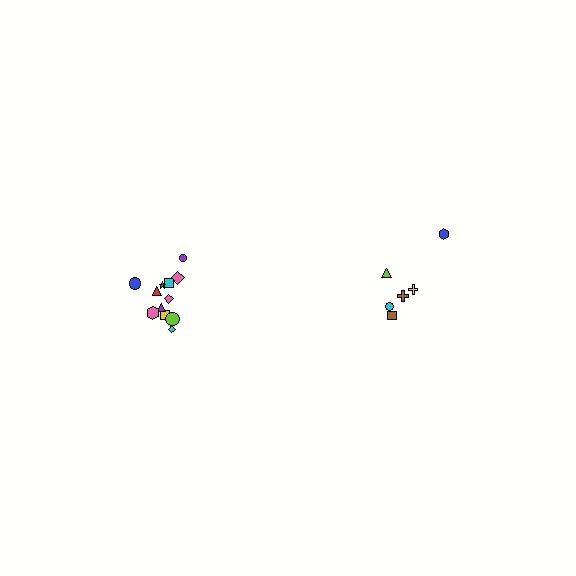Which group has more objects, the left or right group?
The left group.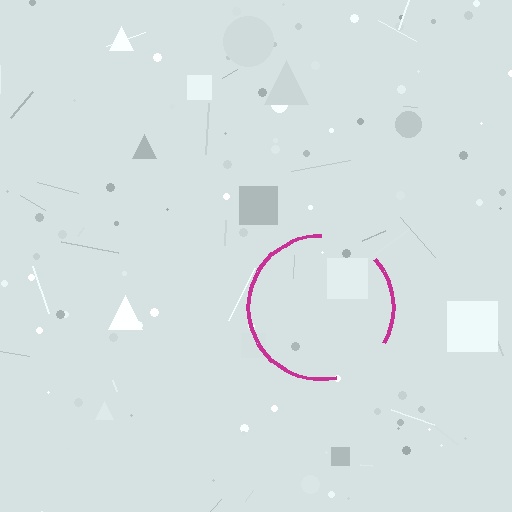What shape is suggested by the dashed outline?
The dashed outline suggests a circle.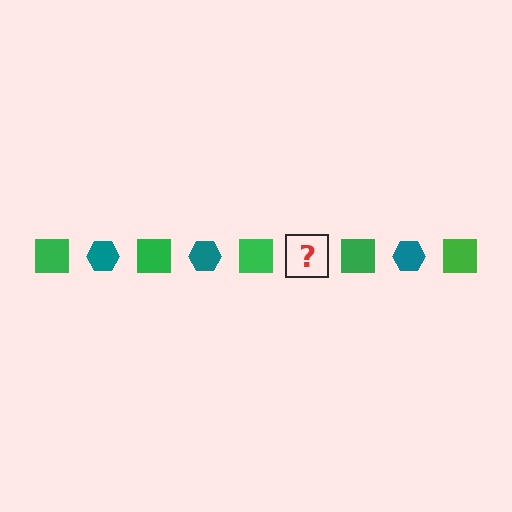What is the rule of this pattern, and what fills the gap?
The rule is that the pattern alternates between green square and teal hexagon. The gap should be filled with a teal hexagon.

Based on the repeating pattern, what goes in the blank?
The blank should be a teal hexagon.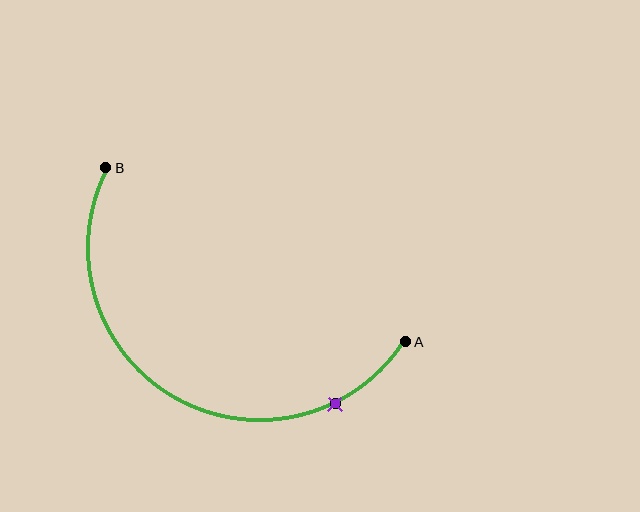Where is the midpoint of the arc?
The arc midpoint is the point on the curve farthest from the straight line joining A and B. It sits below that line.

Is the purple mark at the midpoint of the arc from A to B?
No. The purple mark lies on the arc but is closer to endpoint A. The arc midpoint would be at the point on the curve equidistant along the arc from both A and B.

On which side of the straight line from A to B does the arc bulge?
The arc bulges below the straight line connecting A and B.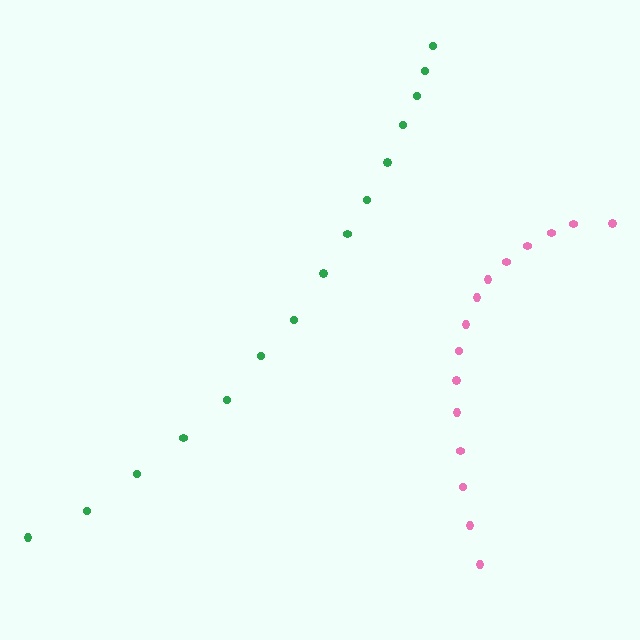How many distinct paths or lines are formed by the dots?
There are 2 distinct paths.